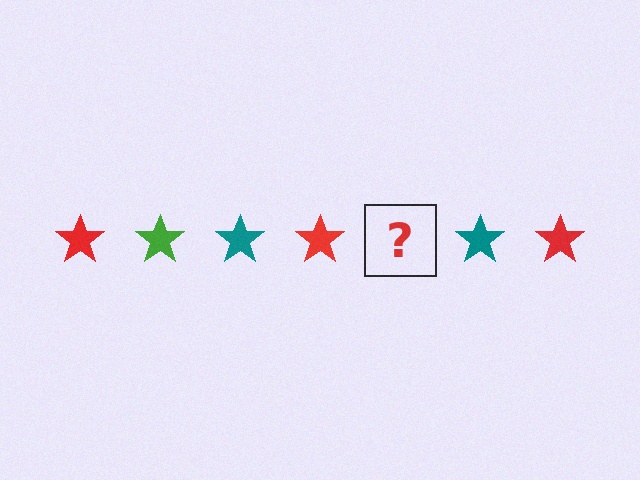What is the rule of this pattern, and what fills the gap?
The rule is that the pattern cycles through red, green, teal stars. The gap should be filled with a green star.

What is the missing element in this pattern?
The missing element is a green star.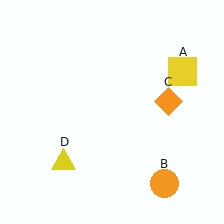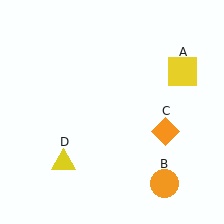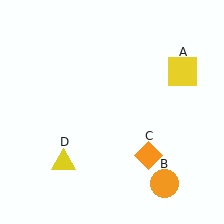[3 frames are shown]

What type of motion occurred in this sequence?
The orange diamond (object C) rotated clockwise around the center of the scene.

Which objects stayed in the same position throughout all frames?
Yellow square (object A) and orange circle (object B) and yellow triangle (object D) remained stationary.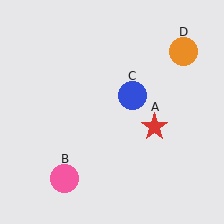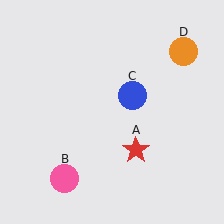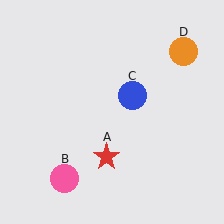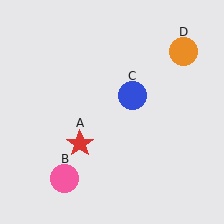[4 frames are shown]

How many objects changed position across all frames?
1 object changed position: red star (object A).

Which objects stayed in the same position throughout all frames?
Pink circle (object B) and blue circle (object C) and orange circle (object D) remained stationary.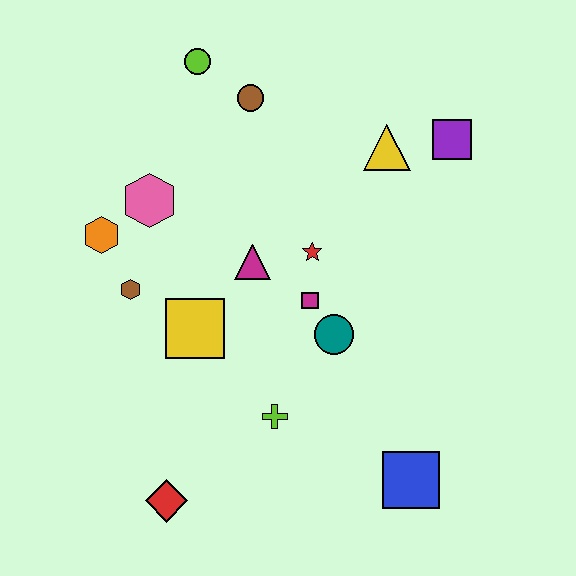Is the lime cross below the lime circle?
Yes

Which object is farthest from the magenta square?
The lime circle is farthest from the magenta square.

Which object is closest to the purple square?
The yellow triangle is closest to the purple square.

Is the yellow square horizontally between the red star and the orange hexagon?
Yes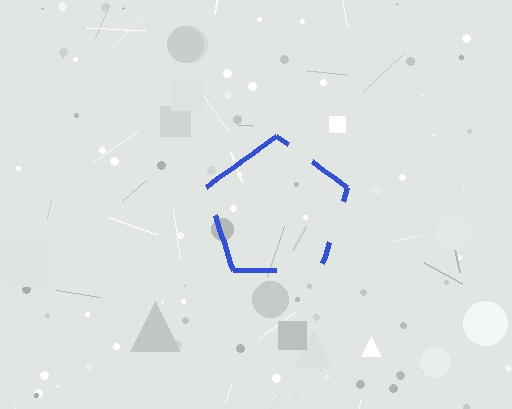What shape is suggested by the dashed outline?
The dashed outline suggests a pentagon.